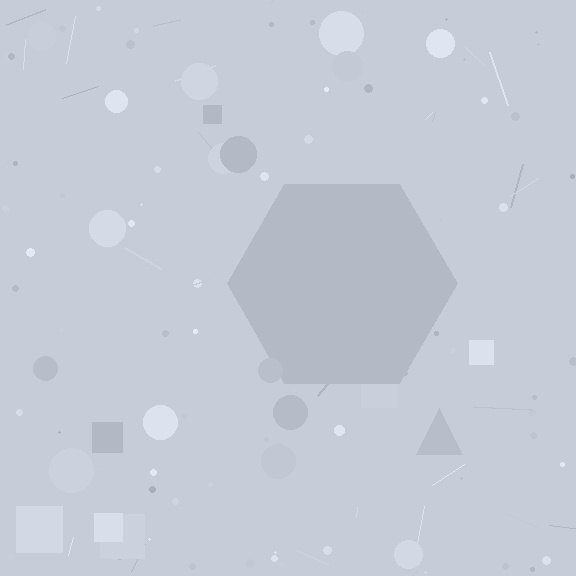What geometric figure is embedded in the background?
A hexagon is embedded in the background.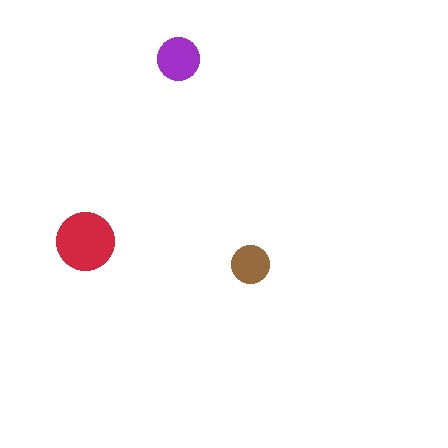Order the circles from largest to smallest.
the red one, the purple one, the brown one.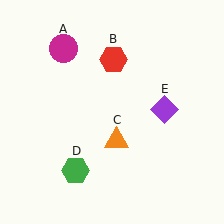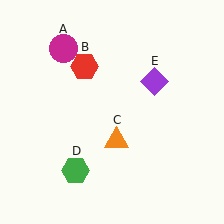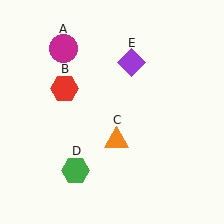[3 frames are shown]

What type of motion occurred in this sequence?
The red hexagon (object B), purple diamond (object E) rotated counterclockwise around the center of the scene.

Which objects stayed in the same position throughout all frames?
Magenta circle (object A) and orange triangle (object C) and green hexagon (object D) remained stationary.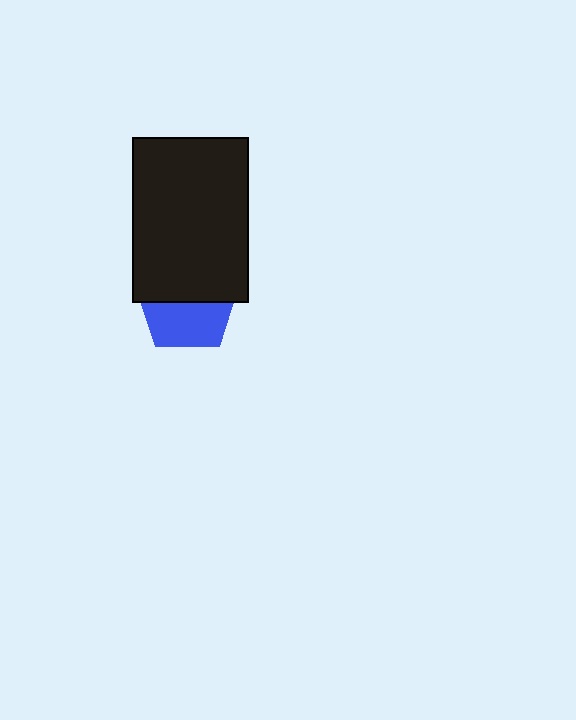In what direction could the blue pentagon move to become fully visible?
The blue pentagon could move down. That would shift it out from behind the black rectangle entirely.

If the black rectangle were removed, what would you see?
You would see the complete blue pentagon.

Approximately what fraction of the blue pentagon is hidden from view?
Roughly 51% of the blue pentagon is hidden behind the black rectangle.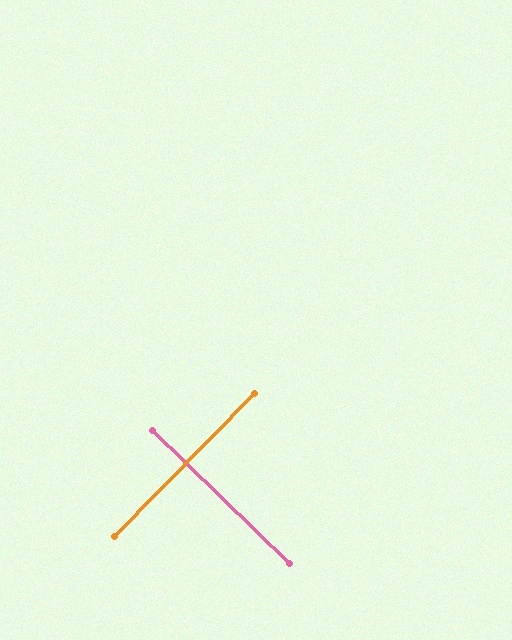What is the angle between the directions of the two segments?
Approximately 90 degrees.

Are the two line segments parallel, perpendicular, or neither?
Perpendicular — they meet at approximately 90°.